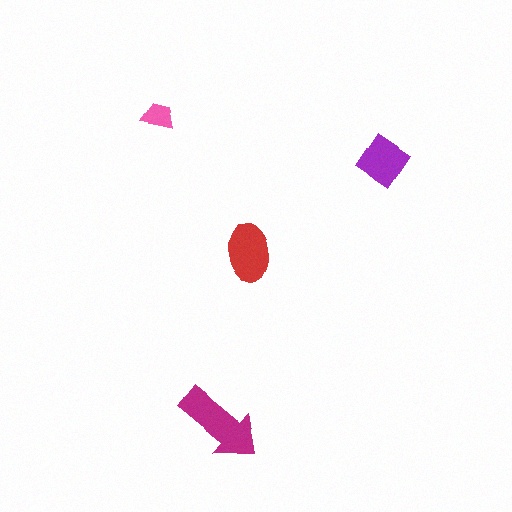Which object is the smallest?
The pink trapezoid.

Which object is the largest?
The magenta arrow.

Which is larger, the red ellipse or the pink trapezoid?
The red ellipse.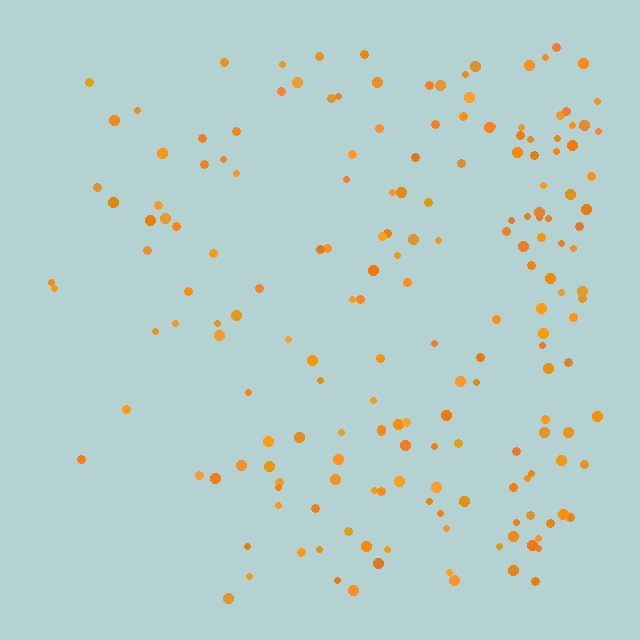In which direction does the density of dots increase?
From left to right, with the right side densest.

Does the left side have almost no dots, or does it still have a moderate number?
Still a moderate number, just noticeably fewer than the right.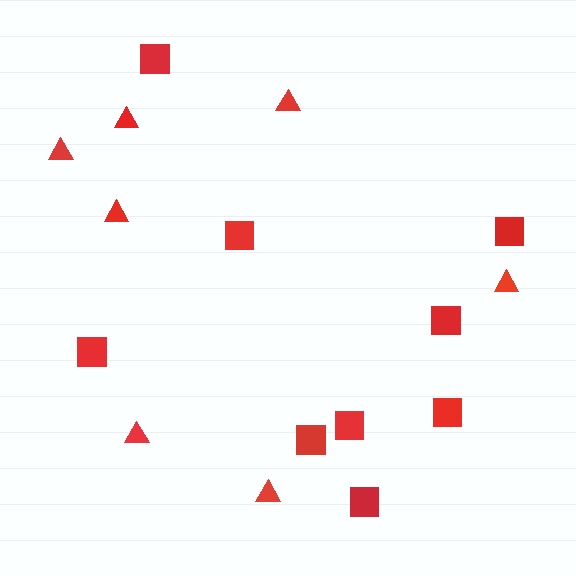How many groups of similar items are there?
There are 2 groups: one group of triangles (7) and one group of squares (9).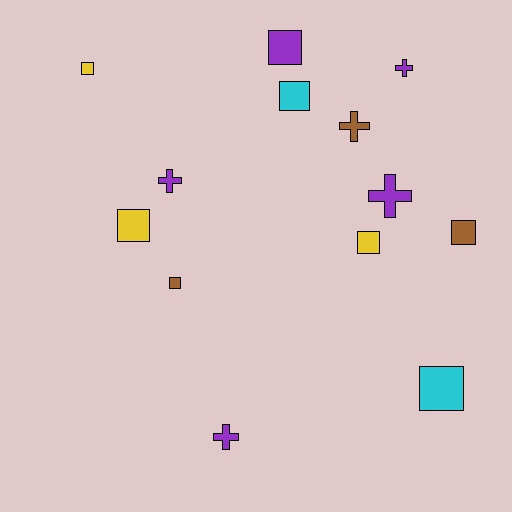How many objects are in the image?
There are 13 objects.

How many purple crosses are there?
There are 4 purple crosses.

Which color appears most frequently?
Purple, with 5 objects.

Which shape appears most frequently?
Square, with 8 objects.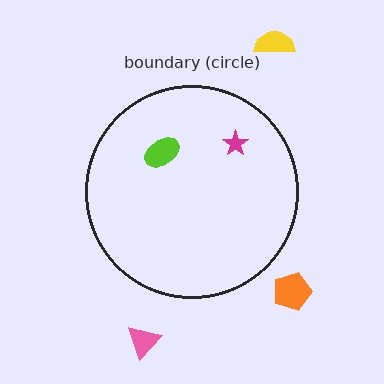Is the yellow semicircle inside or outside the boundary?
Outside.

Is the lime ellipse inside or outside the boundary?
Inside.